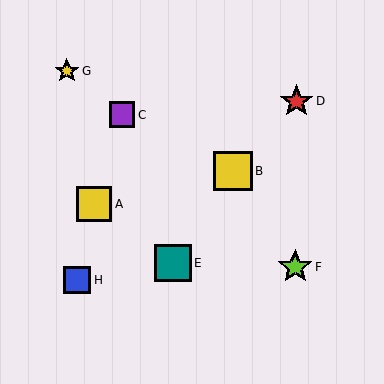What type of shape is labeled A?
Shape A is a yellow square.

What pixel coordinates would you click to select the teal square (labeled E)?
Click at (173, 263) to select the teal square E.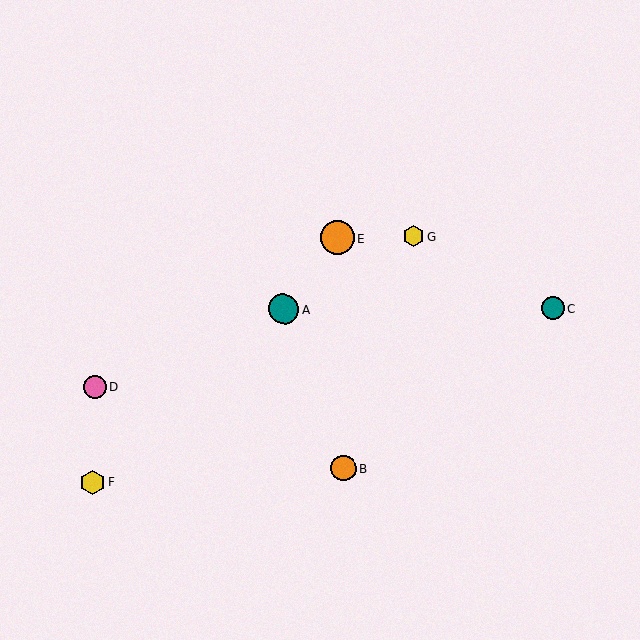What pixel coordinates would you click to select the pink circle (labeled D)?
Click at (95, 387) to select the pink circle D.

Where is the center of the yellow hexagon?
The center of the yellow hexagon is at (92, 482).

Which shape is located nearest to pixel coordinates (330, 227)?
The orange circle (labeled E) at (338, 238) is nearest to that location.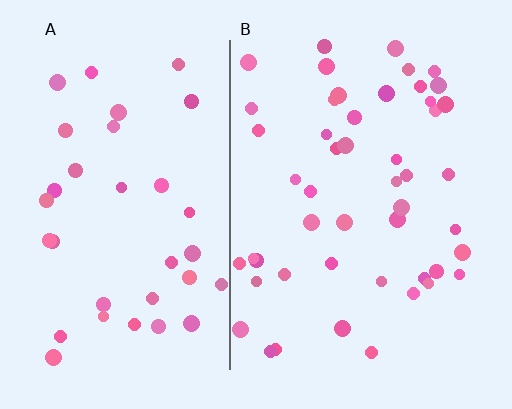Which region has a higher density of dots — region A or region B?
B (the right).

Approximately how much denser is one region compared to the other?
Approximately 1.4× — region B over region A.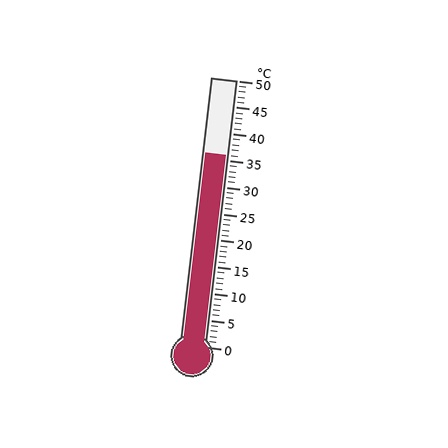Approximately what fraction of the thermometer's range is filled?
The thermometer is filled to approximately 70% of its range.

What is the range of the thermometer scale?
The thermometer scale ranges from 0°C to 50°C.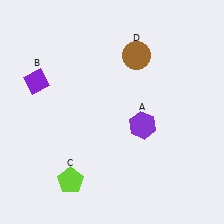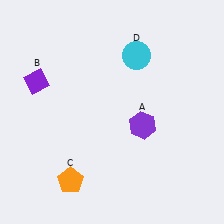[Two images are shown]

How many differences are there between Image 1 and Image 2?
There are 2 differences between the two images.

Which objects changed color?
C changed from lime to orange. D changed from brown to cyan.